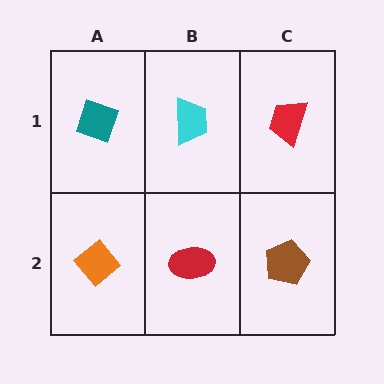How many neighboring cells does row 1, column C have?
2.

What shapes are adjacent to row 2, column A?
A teal diamond (row 1, column A), a red ellipse (row 2, column B).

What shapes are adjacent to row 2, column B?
A cyan trapezoid (row 1, column B), an orange diamond (row 2, column A), a brown pentagon (row 2, column C).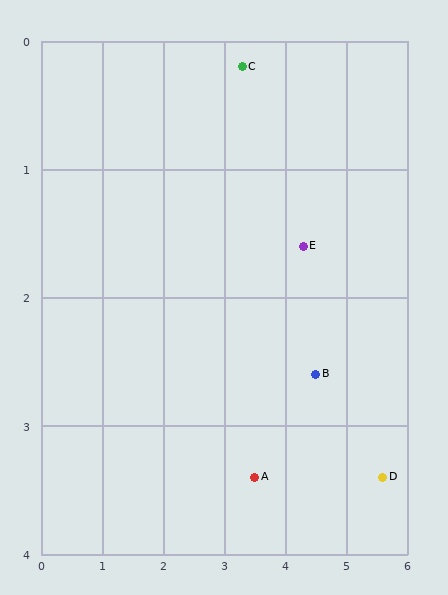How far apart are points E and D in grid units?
Points E and D are about 2.2 grid units apart.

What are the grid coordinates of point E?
Point E is at approximately (4.3, 1.6).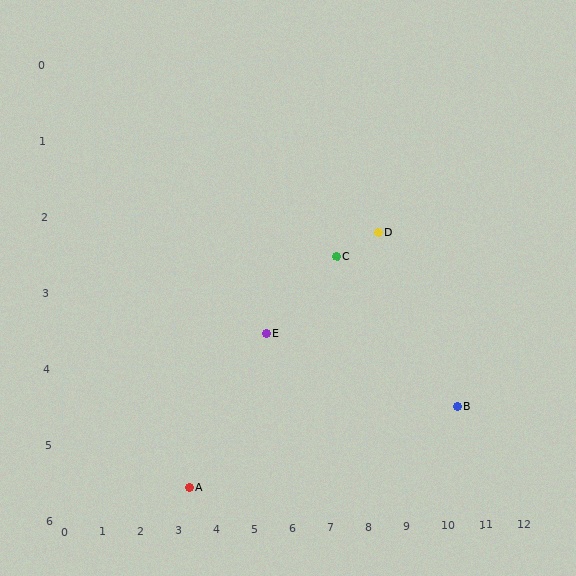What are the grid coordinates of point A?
Point A is at approximately (3.3, 5.6).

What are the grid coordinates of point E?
Point E is at approximately (5.4, 3.6).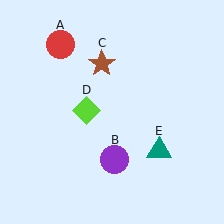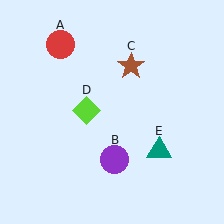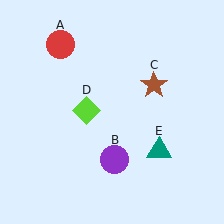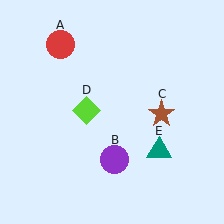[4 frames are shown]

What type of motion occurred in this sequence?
The brown star (object C) rotated clockwise around the center of the scene.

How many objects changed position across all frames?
1 object changed position: brown star (object C).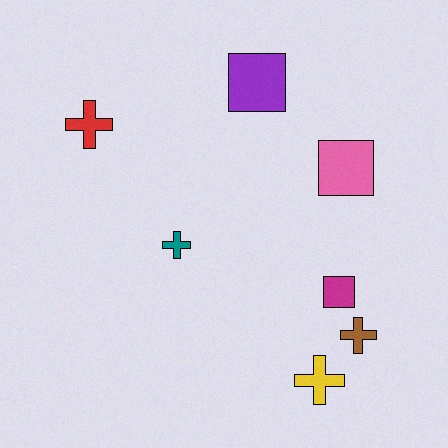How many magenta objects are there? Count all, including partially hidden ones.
There is 1 magenta object.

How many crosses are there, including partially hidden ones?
There are 4 crosses.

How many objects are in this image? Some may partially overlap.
There are 7 objects.